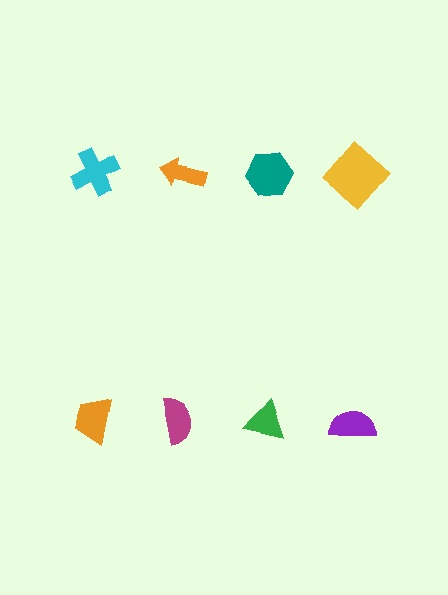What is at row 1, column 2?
An orange arrow.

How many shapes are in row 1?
4 shapes.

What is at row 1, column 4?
A yellow diamond.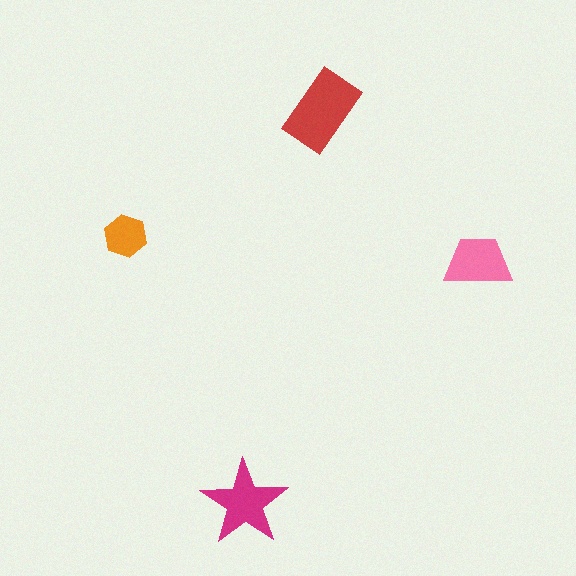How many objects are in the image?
There are 4 objects in the image.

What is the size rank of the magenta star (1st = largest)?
2nd.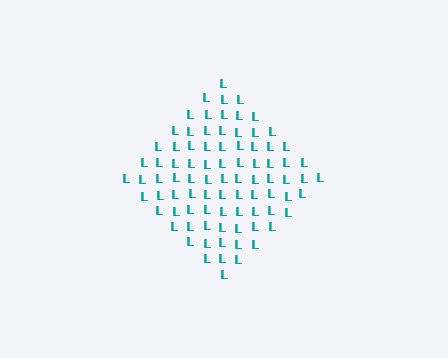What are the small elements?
The small elements are letter L's.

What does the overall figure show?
The overall figure shows a diamond.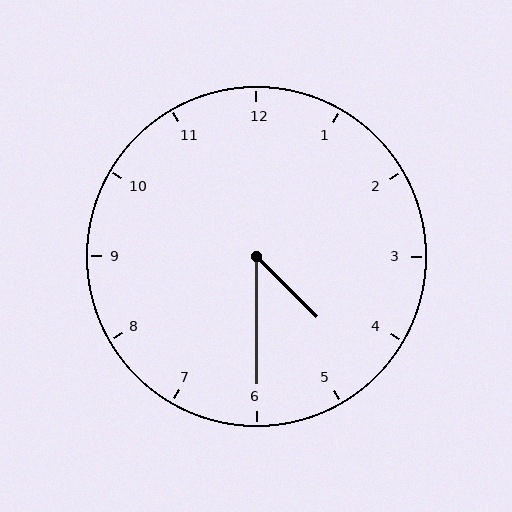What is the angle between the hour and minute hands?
Approximately 45 degrees.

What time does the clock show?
4:30.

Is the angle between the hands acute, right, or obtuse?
It is acute.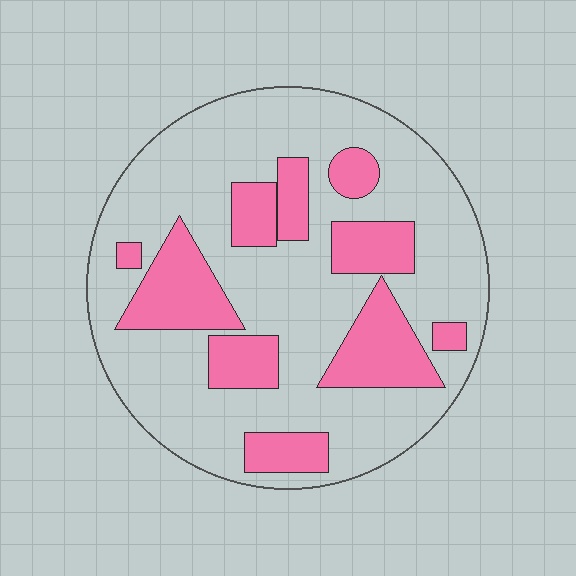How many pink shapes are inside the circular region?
10.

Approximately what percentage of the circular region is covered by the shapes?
Approximately 30%.